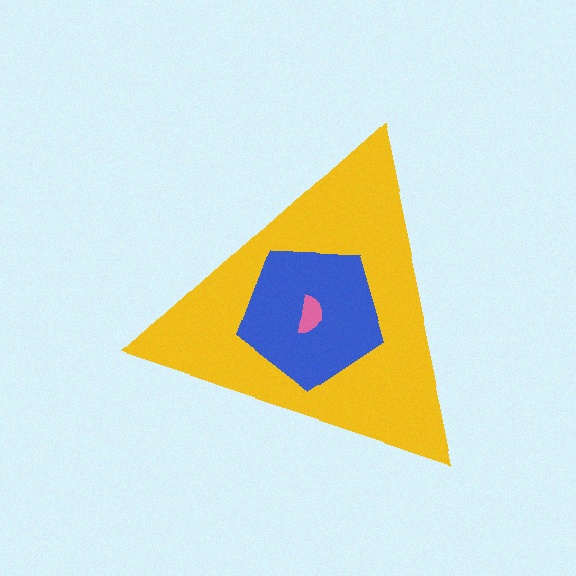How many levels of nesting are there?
3.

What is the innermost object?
The pink semicircle.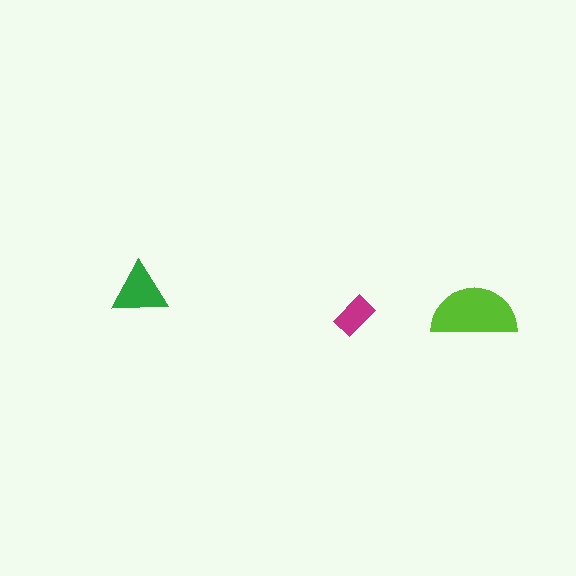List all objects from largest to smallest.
The lime semicircle, the green triangle, the magenta rectangle.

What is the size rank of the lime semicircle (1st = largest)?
1st.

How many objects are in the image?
There are 3 objects in the image.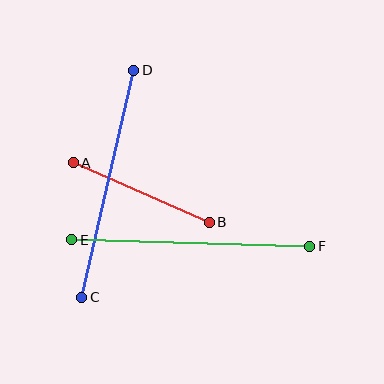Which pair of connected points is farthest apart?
Points E and F are farthest apart.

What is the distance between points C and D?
The distance is approximately 233 pixels.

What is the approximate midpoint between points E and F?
The midpoint is at approximately (191, 243) pixels.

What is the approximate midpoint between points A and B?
The midpoint is at approximately (141, 193) pixels.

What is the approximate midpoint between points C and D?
The midpoint is at approximately (108, 184) pixels.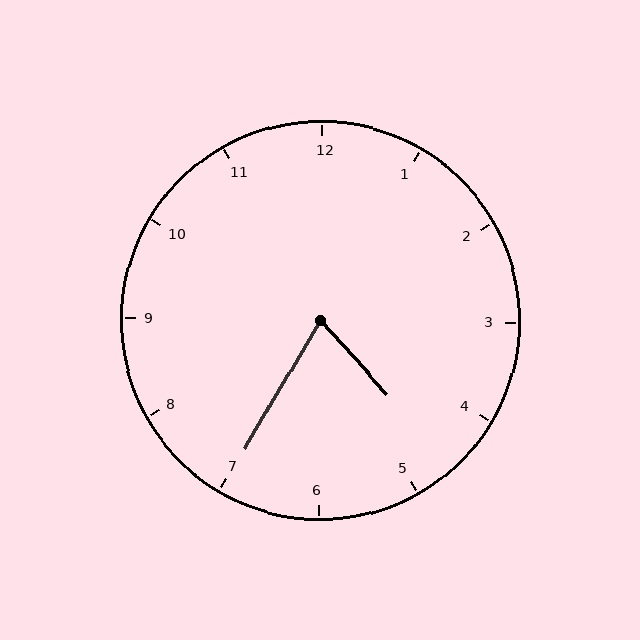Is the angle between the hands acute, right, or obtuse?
It is acute.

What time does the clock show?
4:35.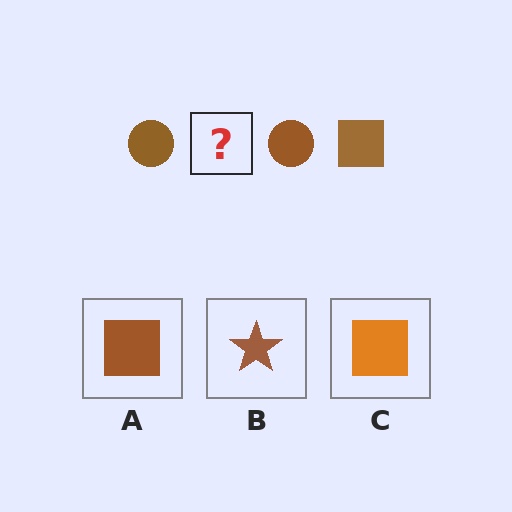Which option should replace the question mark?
Option A.